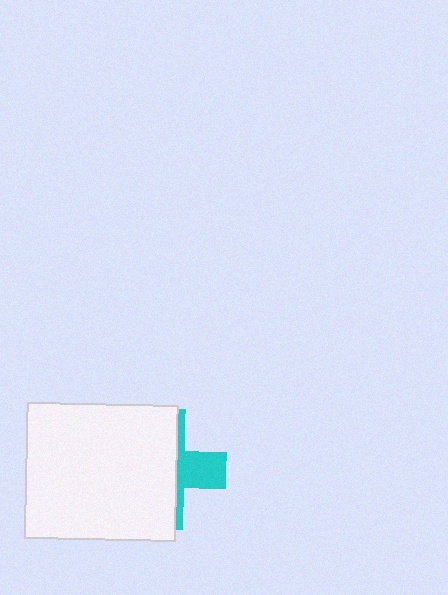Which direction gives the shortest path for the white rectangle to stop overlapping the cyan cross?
Moving left gives the shortest separation.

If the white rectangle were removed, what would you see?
You would see the complete cyan cross.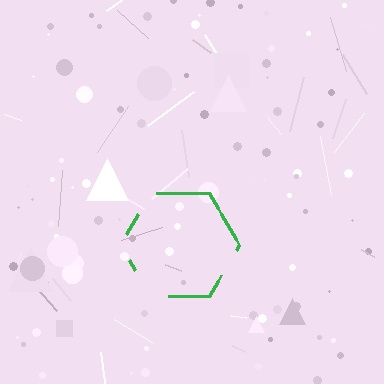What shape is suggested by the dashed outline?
The dashed outline suggests a hexagon.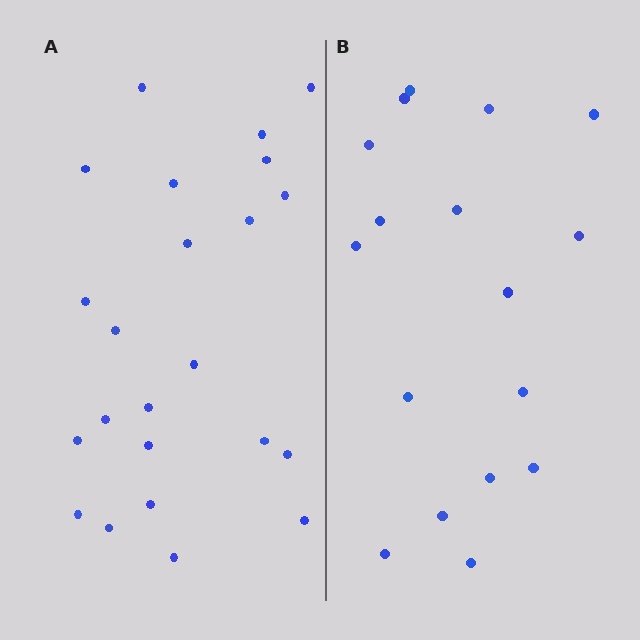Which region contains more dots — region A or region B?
Region A (the left region) has more dots.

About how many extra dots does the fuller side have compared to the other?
Region A has about 6 more dots than region B.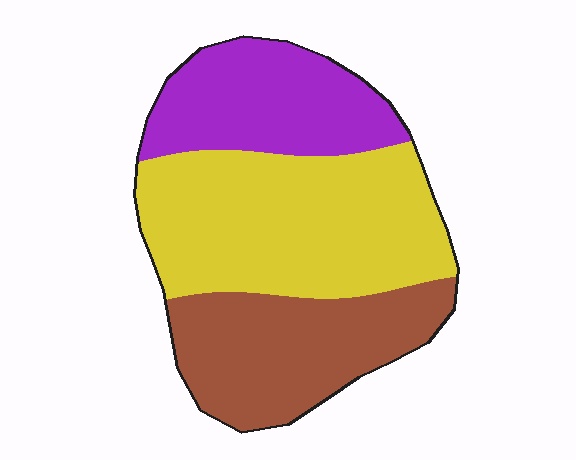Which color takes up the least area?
Purple, at roughly 25%.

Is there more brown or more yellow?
Yellow.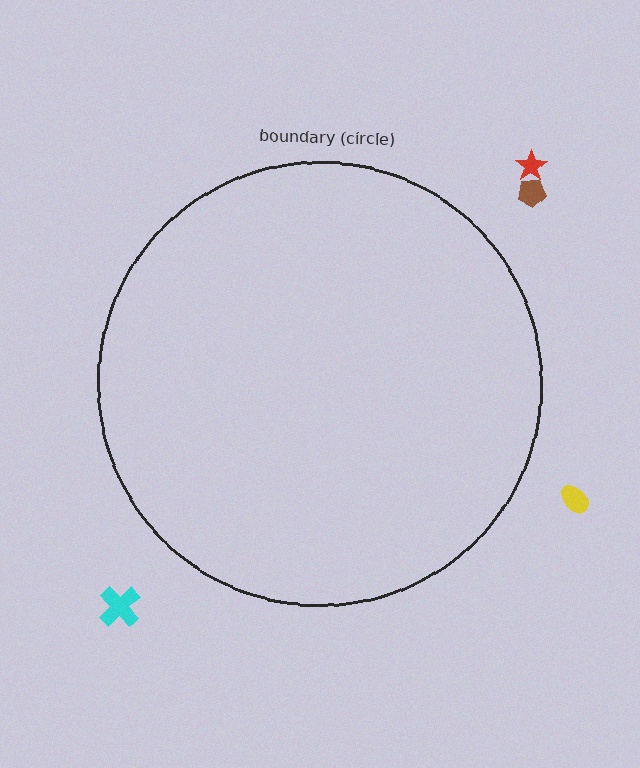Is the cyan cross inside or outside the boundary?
Outside.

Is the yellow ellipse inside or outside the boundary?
Outside.